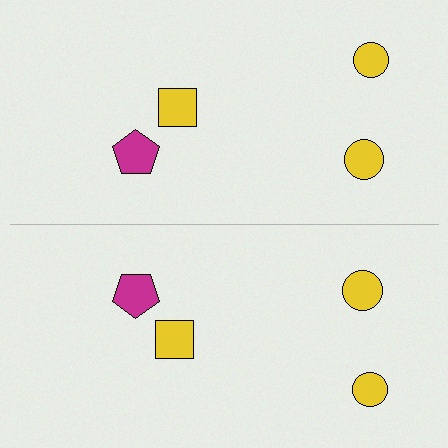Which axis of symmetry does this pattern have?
The pattern has a horizontal axis of symmetry running through the center of the image.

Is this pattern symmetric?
Yes, this pattern has bilateral (reflection) symmetry.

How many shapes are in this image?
There are 8 shapes in this image.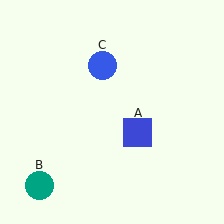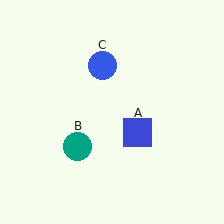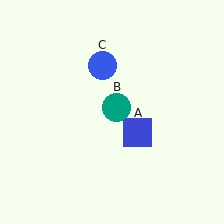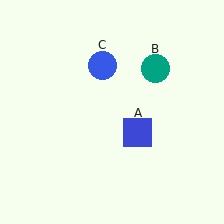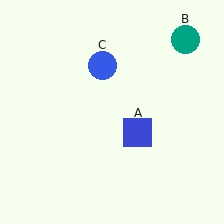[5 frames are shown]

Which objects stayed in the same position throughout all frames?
Blue square (object A) and blue circle (object C) remained stationary.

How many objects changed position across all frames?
1 object changed position: teal circle (object B).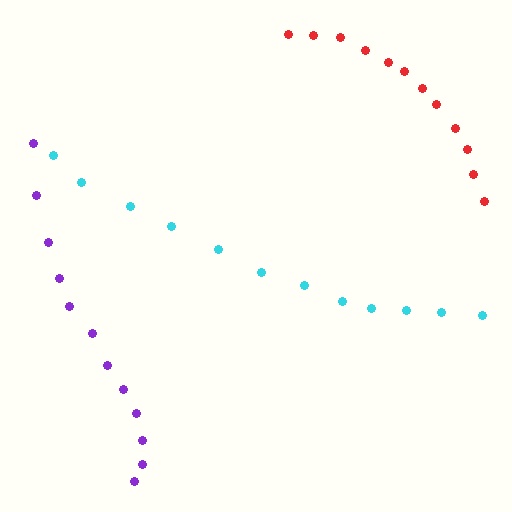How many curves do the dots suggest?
There are 3 distinct paths.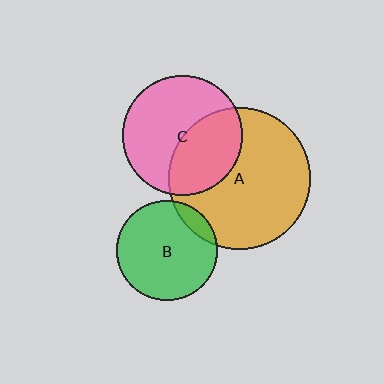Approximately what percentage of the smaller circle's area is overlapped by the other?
Approximately 10%.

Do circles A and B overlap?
Yes.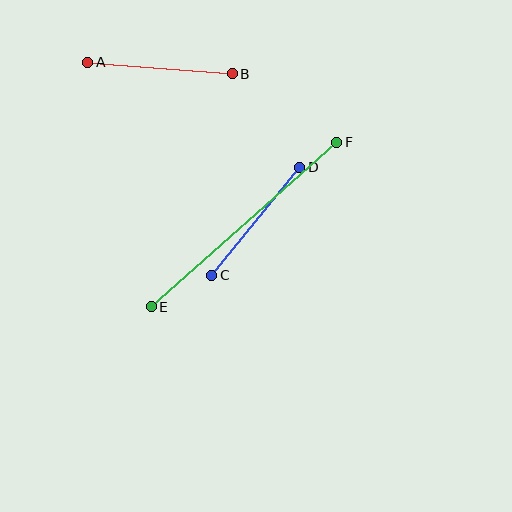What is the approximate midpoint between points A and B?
The midpoint is at approximately (160, 68) pixels.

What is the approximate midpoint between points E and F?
The midpoint is at approximately (244, 224) pixels.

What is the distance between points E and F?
The distance is approximately 248 pixels.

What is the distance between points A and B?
The distance is approximately 145 pixels.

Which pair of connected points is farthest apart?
Points E and F are farthest apart.